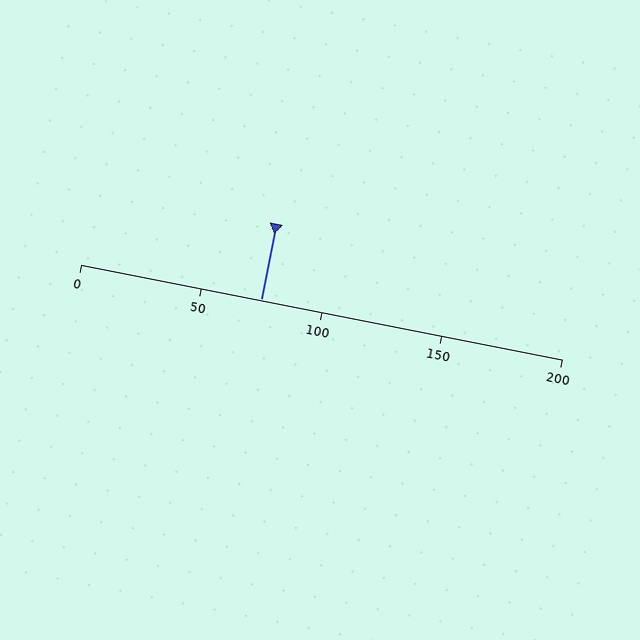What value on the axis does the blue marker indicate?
The marker indicates approximately 75.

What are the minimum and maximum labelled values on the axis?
The axis runs from 0 to 200.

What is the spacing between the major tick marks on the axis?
The major ticks are spaced 50 apart.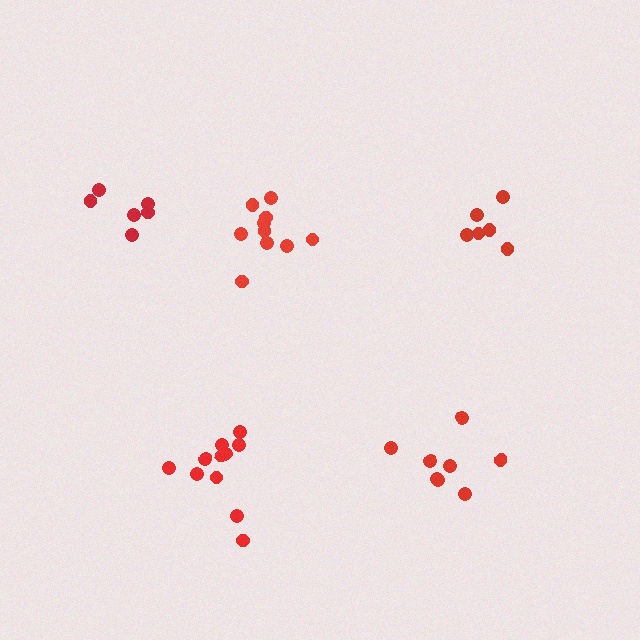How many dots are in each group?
Group 1: 8 dots, Group 2: 11 dots, Group 3: 6 dots, Group 4: 6 dots, Group 5: 10 dots (41 total).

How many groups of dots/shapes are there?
There are 5 groups.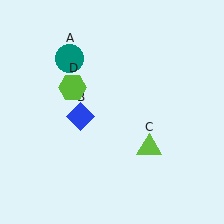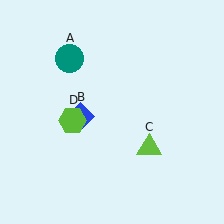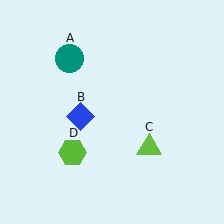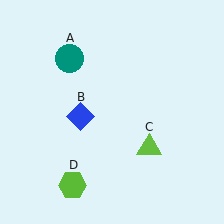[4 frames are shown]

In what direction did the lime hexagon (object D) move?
The lime hexagon (object D) moved down.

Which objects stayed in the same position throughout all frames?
Teal circle (object A) and blue diamond (object B) and lime triangle (object C) remained stationary.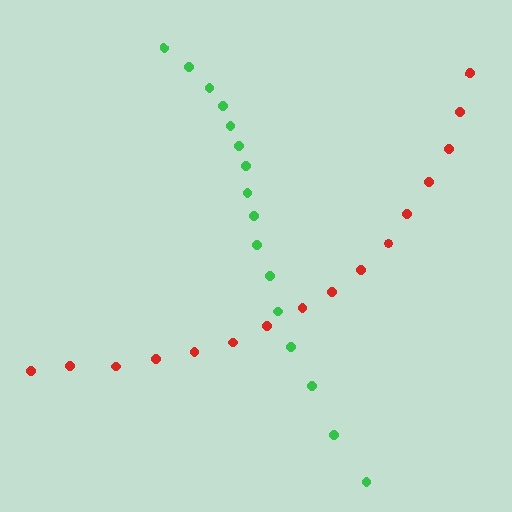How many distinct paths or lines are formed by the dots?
There are 2 distinct paths.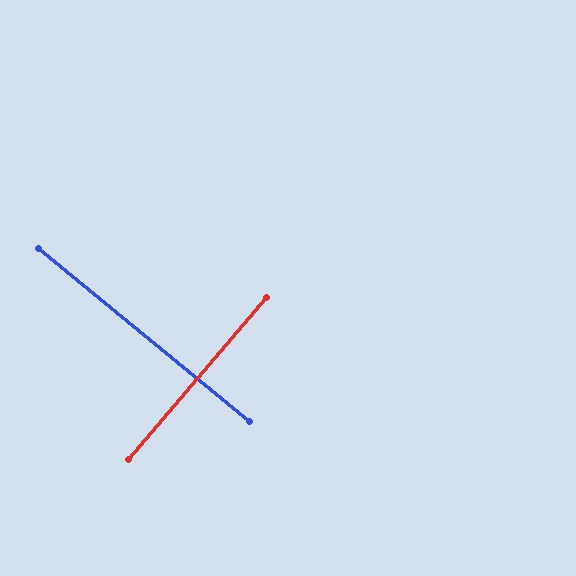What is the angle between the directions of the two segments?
Approximately 89 degrees.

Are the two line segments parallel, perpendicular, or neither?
Perpendicular — they meet at approximately 89°.